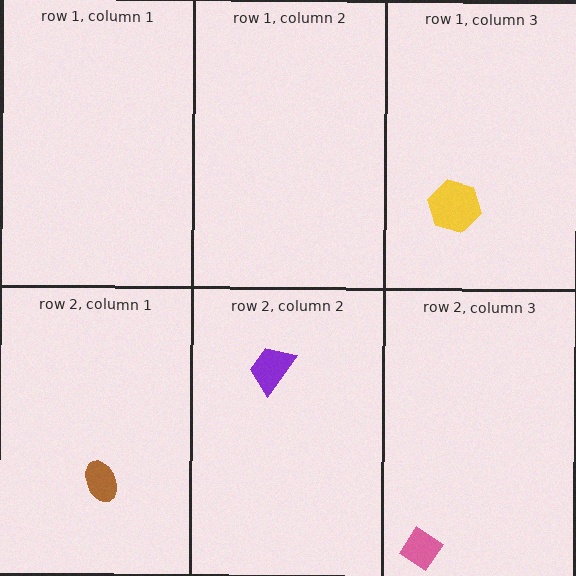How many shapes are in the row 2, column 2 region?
1.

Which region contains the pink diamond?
The row 2, column 3 region.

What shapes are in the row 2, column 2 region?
The purple trapezoid.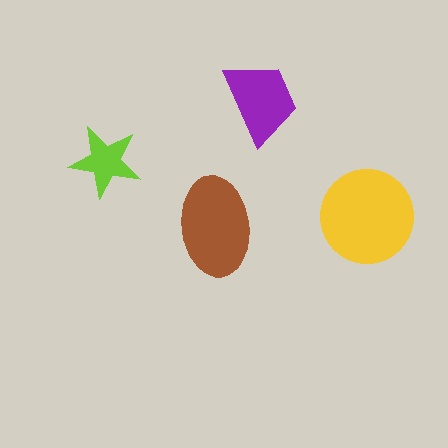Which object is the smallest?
The lime star.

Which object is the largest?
The yellow circle.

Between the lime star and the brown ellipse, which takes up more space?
The brown ellipse.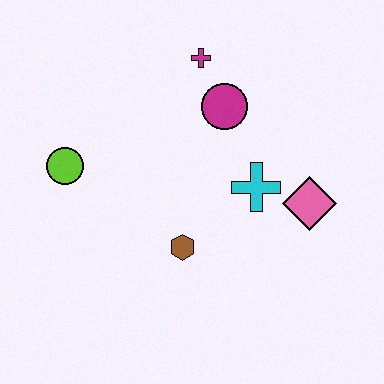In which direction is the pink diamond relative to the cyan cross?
The pink diamond is to the right of the cyan cross.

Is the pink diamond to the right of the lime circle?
Yes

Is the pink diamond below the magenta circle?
Yes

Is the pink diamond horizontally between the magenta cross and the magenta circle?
No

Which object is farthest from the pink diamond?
The lime circle is farthest from the pink diamond.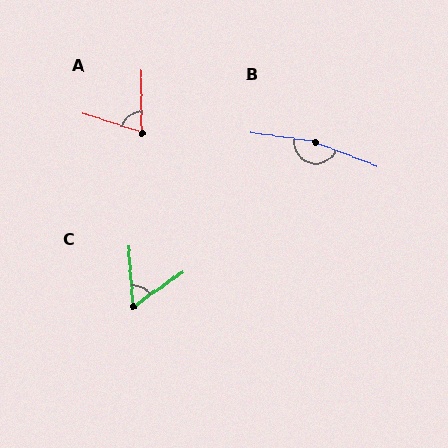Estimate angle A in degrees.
Approximately 71 degrees.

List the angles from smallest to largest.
C (59°), A (71°), B (166°).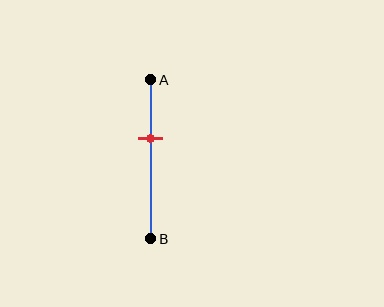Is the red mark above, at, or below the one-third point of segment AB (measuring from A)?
The red mark is below the one-third point of segment AB.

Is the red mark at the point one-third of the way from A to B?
No, the mark is at about 35% from A, not at the 33% one-third point.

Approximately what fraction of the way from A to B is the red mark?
The red mark is approximately 35% of the way from A to B.